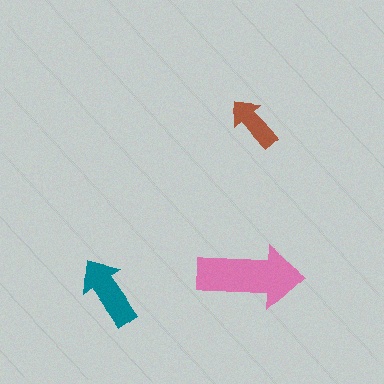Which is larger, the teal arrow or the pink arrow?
The pink one.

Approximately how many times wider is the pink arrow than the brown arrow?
About 2 times wider.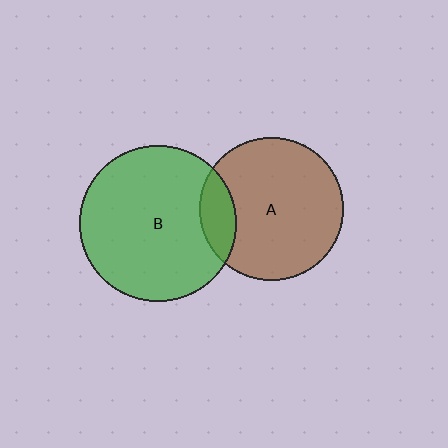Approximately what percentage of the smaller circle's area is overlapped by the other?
Approximately 15%.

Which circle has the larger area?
Circle B (green).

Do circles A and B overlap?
Yes.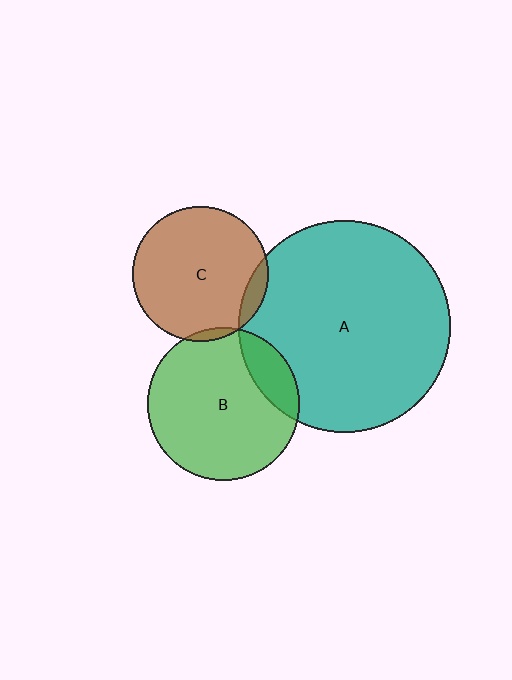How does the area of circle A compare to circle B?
Approximately 1.9 times.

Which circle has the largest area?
Circle A (teal).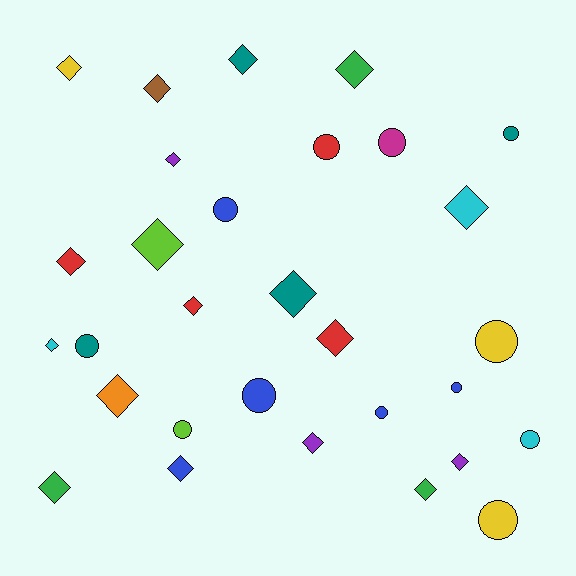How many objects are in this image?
There are 30 objects.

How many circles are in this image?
There are 12 circles.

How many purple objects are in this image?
There are 3 purple objects.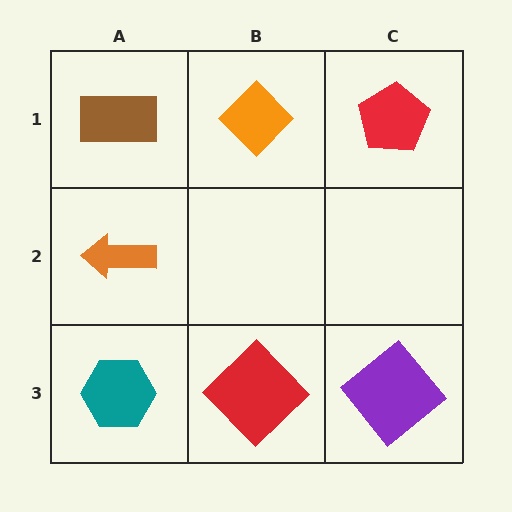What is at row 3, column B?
A red diamond.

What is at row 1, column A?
A brown rectangle.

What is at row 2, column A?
An orange arrow.